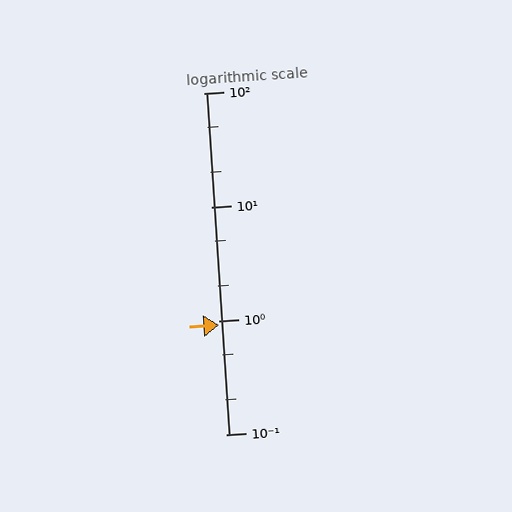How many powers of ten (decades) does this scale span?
The scale spans 3 decades, from 0.1 to 100.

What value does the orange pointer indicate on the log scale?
The pointer indicates approximately 0.92.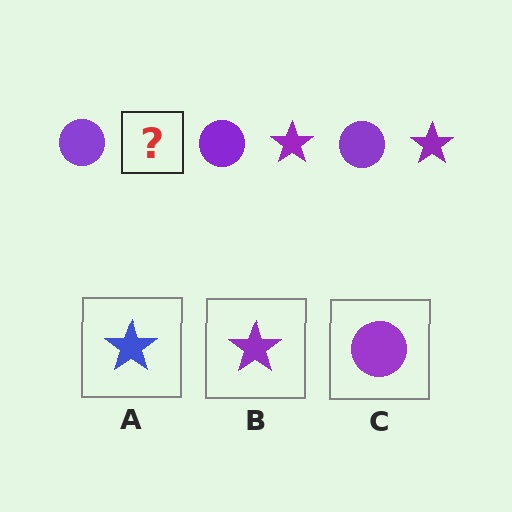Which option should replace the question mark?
Option B.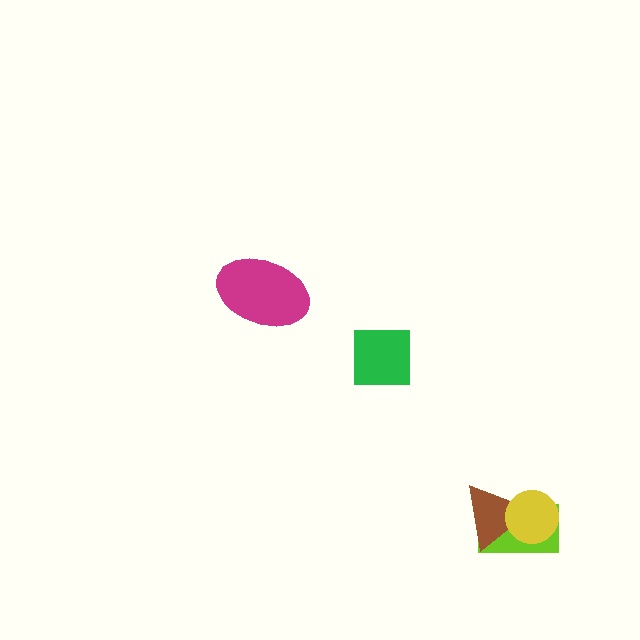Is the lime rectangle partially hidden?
Yes, it is partially covered by another shape.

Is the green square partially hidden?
No, no other shape covers it.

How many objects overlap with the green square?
0 objects overlap with the green square.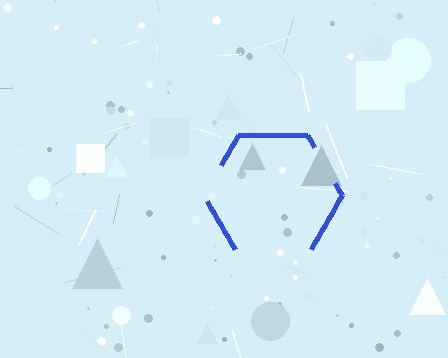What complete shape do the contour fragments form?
The contour fragments form a hexagon.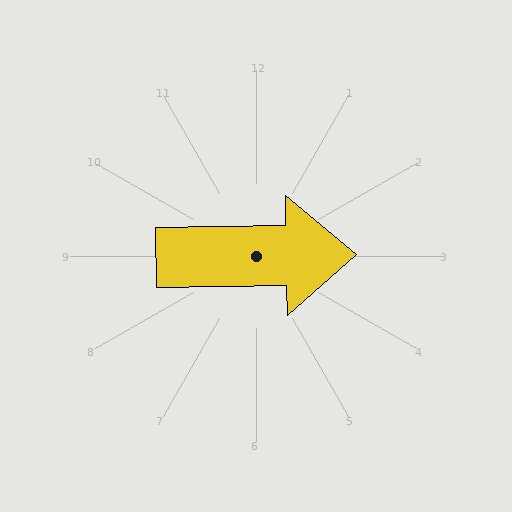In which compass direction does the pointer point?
East.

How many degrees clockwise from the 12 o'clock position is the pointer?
Approximately 89 degrees.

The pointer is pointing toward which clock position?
Roughly 3 o'clock.